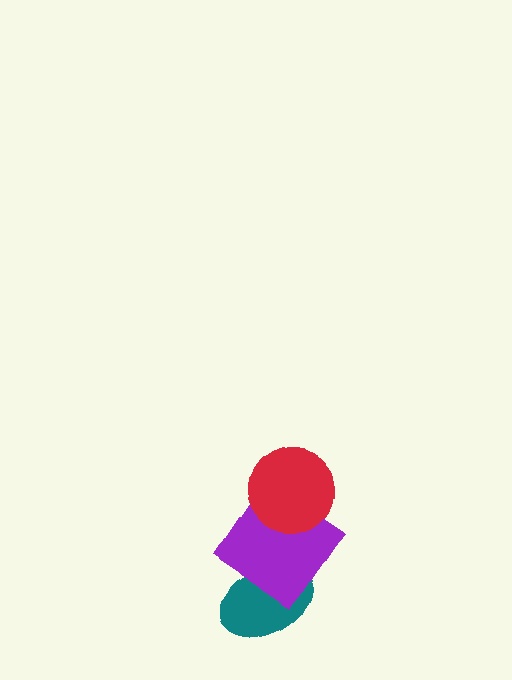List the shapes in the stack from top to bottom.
From top to bottom: the red circle, the purple diamond, the teal ellipse.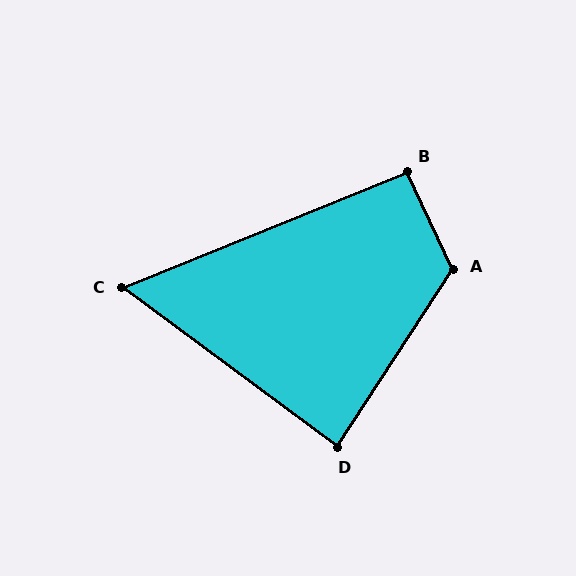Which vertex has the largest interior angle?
A, at approximately 122 degrees.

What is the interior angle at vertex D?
Approximately 87 degrees (approximately right).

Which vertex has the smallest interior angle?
C, at approximately 58 degrees.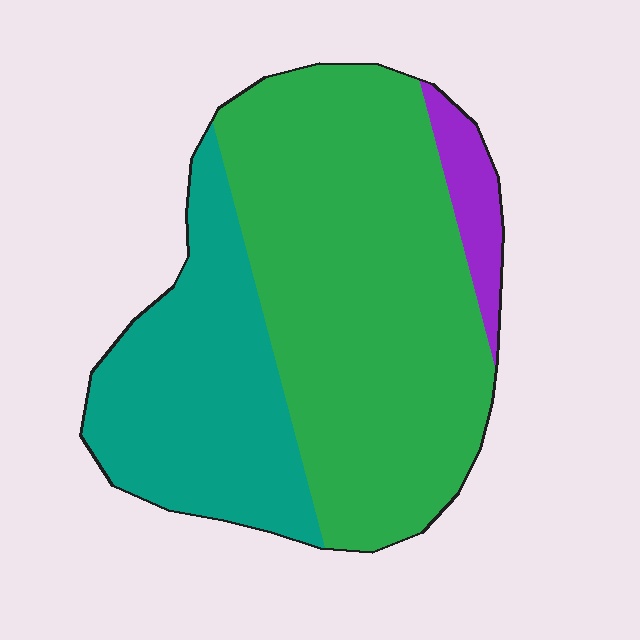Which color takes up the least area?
Purple, at roughly 5%.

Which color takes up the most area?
Green, at roughly 60%.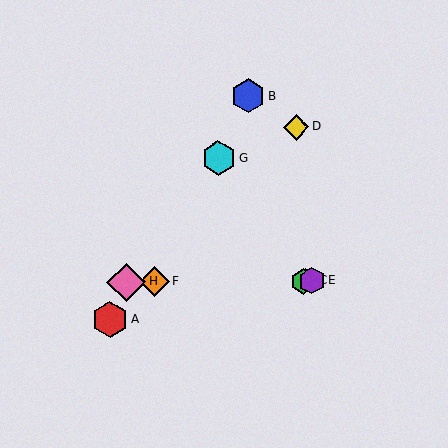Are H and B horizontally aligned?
No, H is at y≈282 and B is at y≈96.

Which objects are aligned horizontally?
Objects C, E, F, H are aligned horizontally.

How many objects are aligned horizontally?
4 objects (C, E, F, H) are aligned horizontally.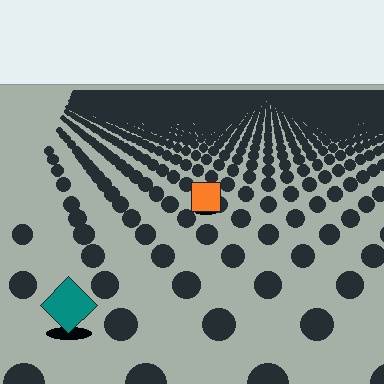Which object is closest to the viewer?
The teal diamond is closest. The texture marks near it are larger and more spread out.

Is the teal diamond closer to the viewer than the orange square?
Yes. The teal diamond is closer — you can tell from the texture gradient: the ground texture is coarser near it.